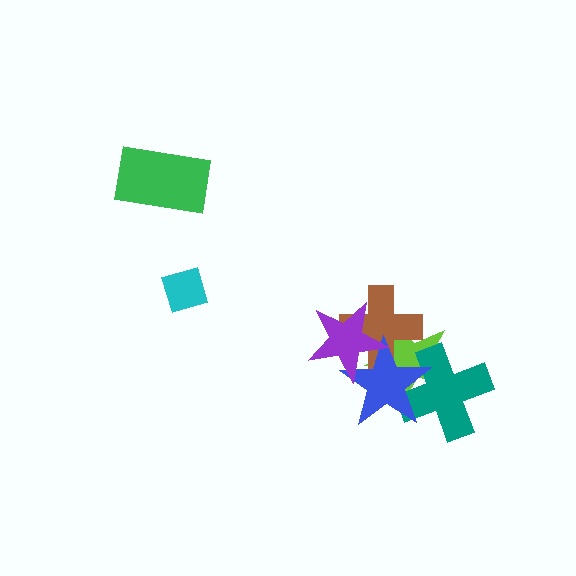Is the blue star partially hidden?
Yes, it is partially covered by another shape.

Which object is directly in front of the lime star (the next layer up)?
The teal cross is directly in front of the lime star.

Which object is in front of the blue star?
The purple star is in front of the blue star.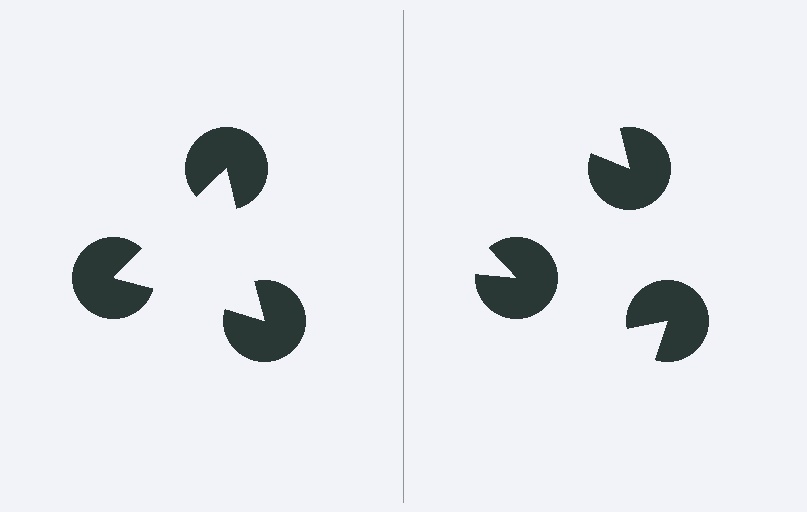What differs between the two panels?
The pac-man discs are positioned identically on both sides; only the wedge orientations differ. On the left they align to a triangle; on the right they are misaligned.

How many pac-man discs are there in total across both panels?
6 — 3 on each side.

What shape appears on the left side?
An illusory triangle.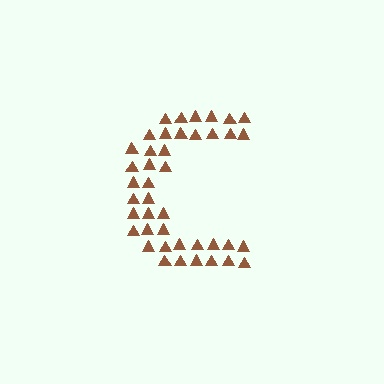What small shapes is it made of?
It is made of small triangles.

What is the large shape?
The large shape is the letter C.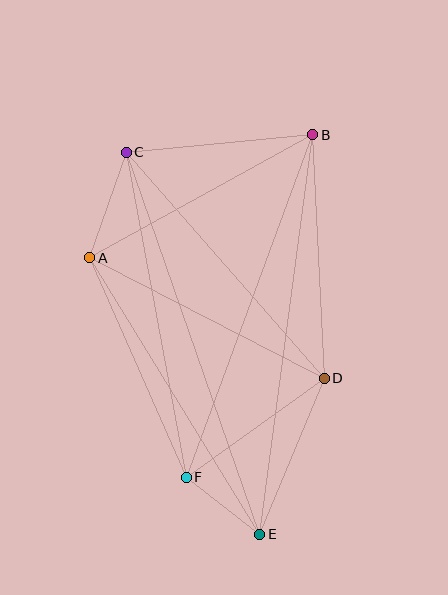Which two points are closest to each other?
Points E and F are closest to each other.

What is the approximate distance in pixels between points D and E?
The distance between D and E is approximately 169 pixels.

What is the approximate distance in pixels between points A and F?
The distance between A and F is approximately 240 pixels.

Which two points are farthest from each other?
Points C and E are farthest from each other.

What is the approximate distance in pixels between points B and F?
The distance between B and F is approximately 365 pixels.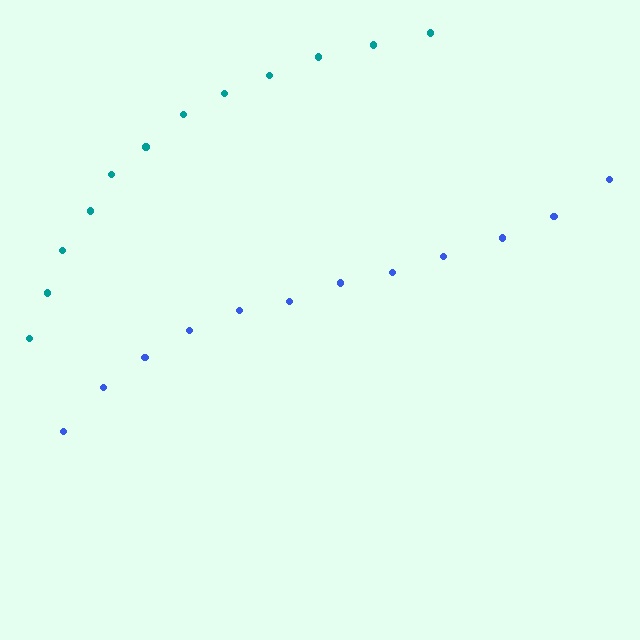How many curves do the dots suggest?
There are 2 distinct paths.